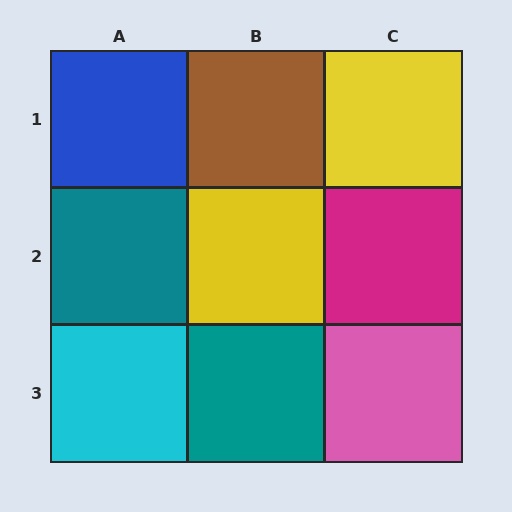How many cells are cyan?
1 cell is cyan.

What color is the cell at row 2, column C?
Magenta.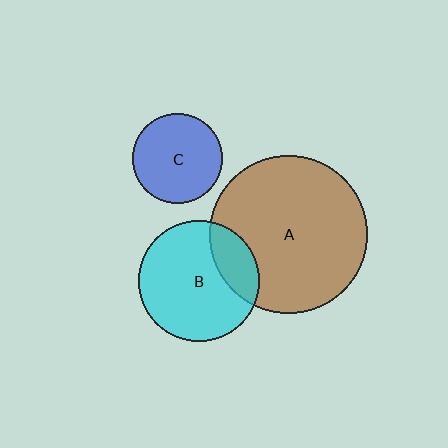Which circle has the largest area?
Circle A (brown).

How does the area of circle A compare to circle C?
Approximately 3.1 times.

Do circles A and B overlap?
Yes.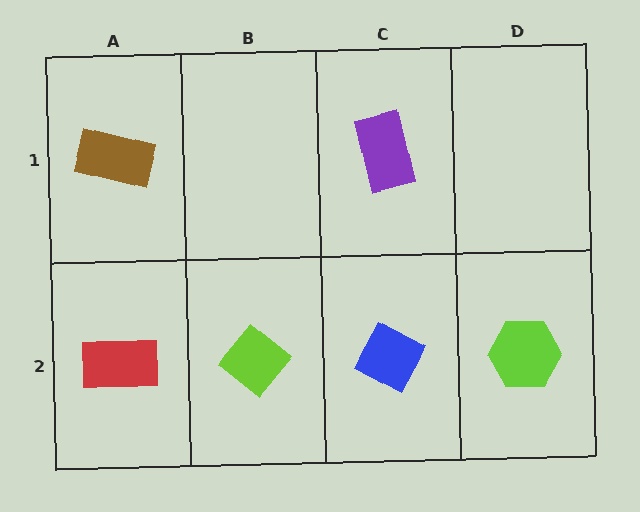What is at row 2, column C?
A blue diamond.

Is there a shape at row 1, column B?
No, that cell is empty.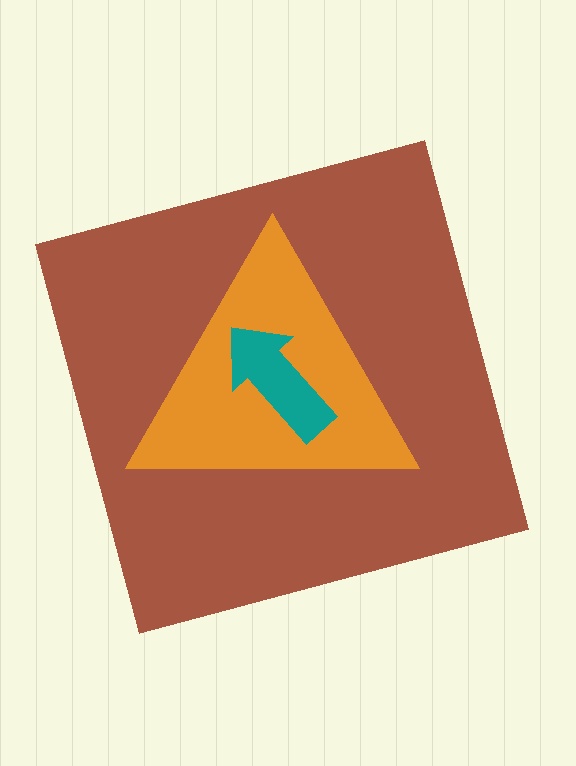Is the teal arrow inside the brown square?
Yes.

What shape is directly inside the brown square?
The orange triangle.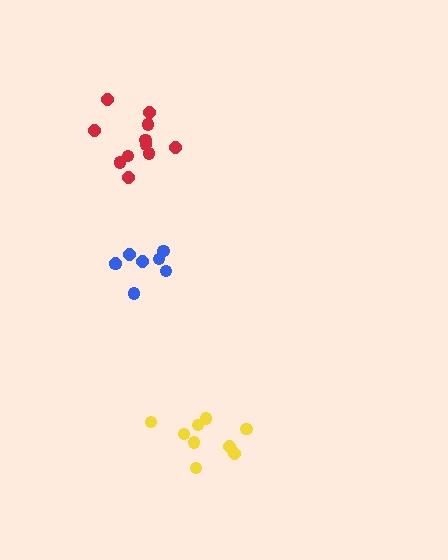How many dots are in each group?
Group 1: 11 dots, Group 2: 8 dots, Group 3: 9 dots (28 total).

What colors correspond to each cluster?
The clusters are colored: red, blue, yellow.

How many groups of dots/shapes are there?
There are 3 groups.